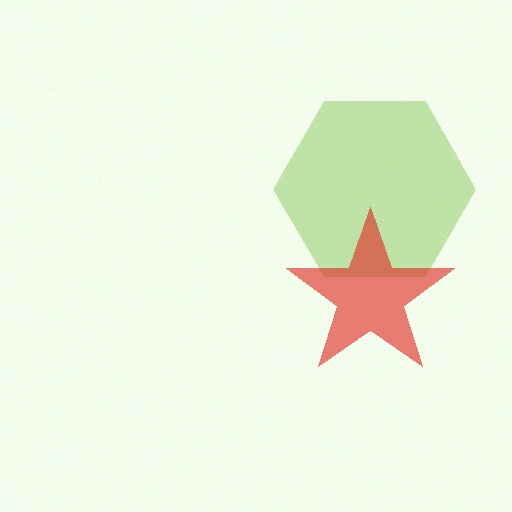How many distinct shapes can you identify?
There are 2 distinct shapes: a lime hexagon, a red star.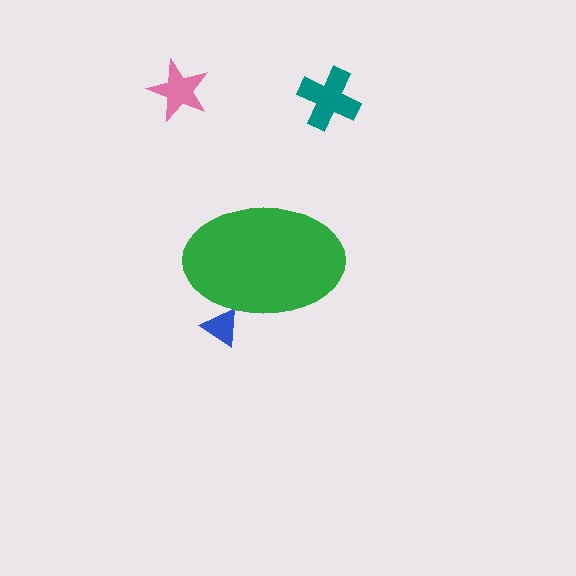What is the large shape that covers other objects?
A green ellipse.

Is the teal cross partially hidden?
No, the teal cross is fully visible.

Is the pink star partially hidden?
No, the pink star is fully visible.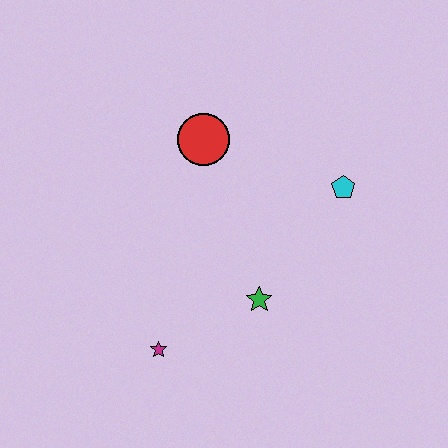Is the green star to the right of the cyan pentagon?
No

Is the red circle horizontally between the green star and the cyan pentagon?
No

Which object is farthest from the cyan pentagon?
The magenta star is farthest from the cyan pentagon.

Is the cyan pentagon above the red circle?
No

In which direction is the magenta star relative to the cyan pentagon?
The magenta star is to the left of the cyan pentagon.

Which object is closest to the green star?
The magenta star is closest to the green star.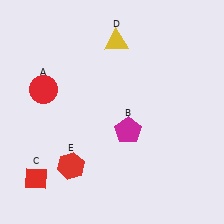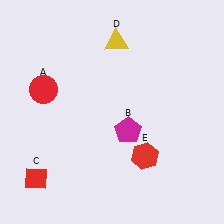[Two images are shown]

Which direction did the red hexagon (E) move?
The red hexagon (E) moved right.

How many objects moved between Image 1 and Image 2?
1 object moved between the two images.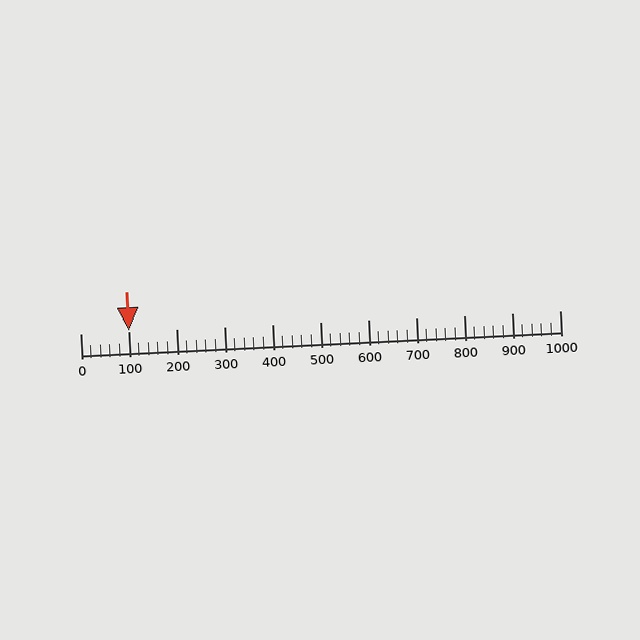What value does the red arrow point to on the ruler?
The red arrow points to approximately 100.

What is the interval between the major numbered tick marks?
The major tick marks are spaced 100 units apart.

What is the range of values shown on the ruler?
The ruler shows values from 0 to 1000.